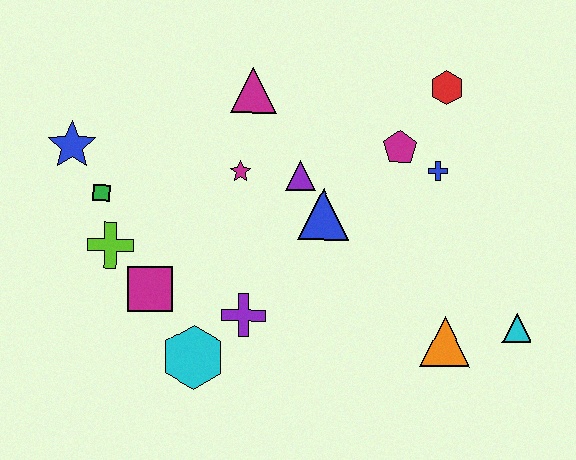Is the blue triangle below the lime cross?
No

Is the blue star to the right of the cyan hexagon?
No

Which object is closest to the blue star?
The green square is closest to the blue star.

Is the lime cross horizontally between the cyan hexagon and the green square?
Yes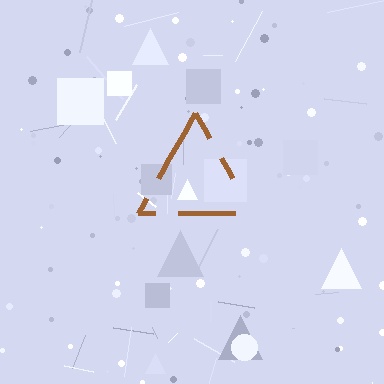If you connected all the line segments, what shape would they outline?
They would outline a triangle.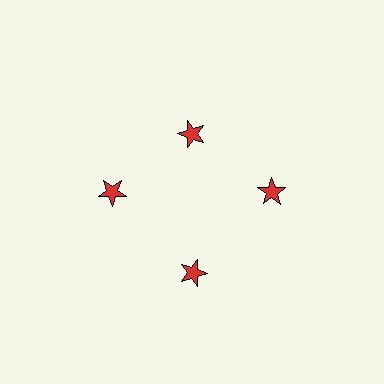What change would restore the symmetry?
The symmetry would be restored by moving it outward, back onto the ring so that all 4 stars sit at equal angles and equal distance from the center.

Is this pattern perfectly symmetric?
No. The 4 red stars are arranged in a ring, but one element near the 12 o'clock position is pulled inward toward the center, breaking the 4-fold rotational symmetry.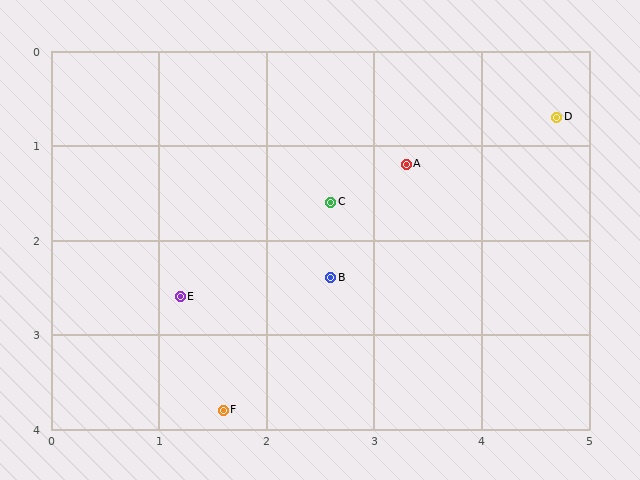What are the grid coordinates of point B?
Point B is at approximately (2.6, 2.4).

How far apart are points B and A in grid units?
Points B and A are about 1.4 grid units apart.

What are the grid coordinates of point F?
Point F is at approximately (1.6, 3.8).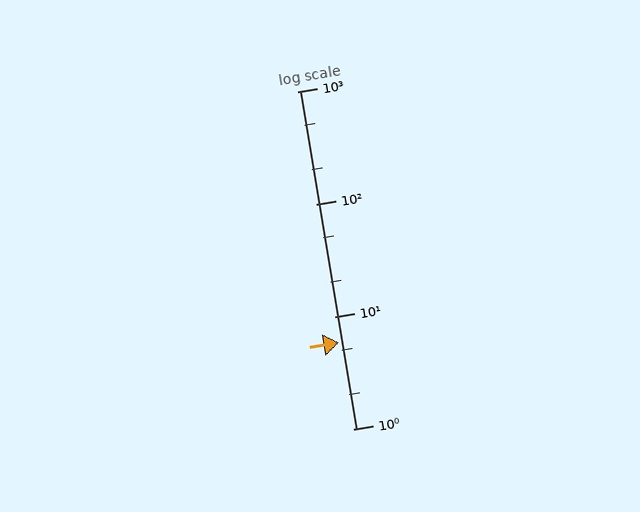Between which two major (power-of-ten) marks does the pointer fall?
The pointer is between 1 and 10.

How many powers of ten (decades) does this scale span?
The scale spans 3 decades, from 1 to 1000.